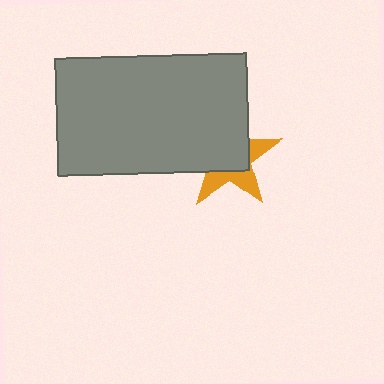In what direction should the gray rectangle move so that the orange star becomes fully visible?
The gray rectangle should move toward the upper-left. That is the shortest direction to clear the overlap and leave the orange star fully visible.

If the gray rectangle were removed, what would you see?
You would see the complete orange star.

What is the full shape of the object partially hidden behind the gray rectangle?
The partially hidden object is an orange star.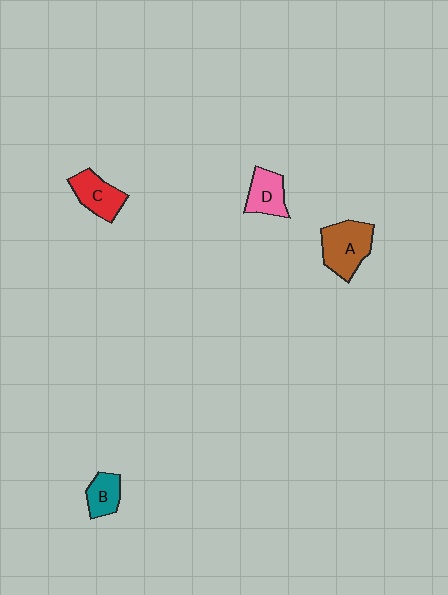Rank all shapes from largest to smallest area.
From largest to smallest: A (brown), C (red), D (pink), B (teal).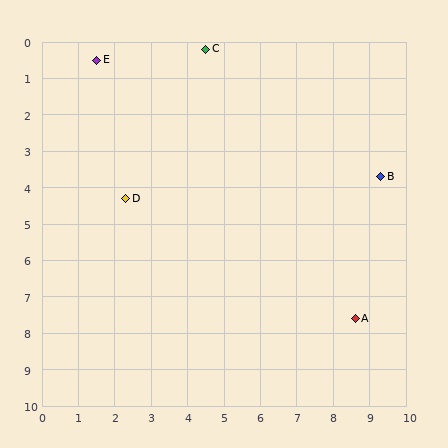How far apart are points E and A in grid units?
Points E and A are about 10.0 grid units apart.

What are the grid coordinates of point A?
Point A is at approximately (8.6, 7.6).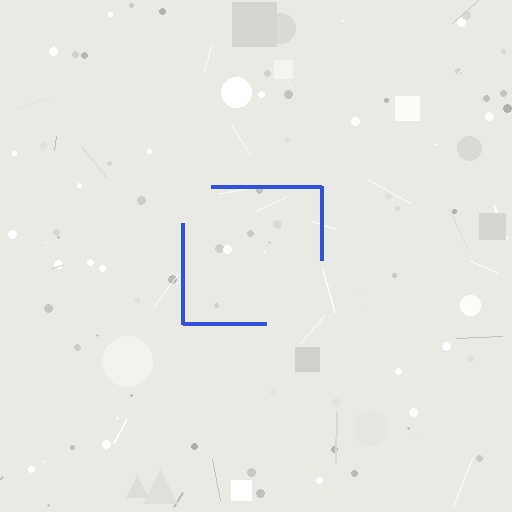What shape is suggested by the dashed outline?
The dashed outline suggests a square.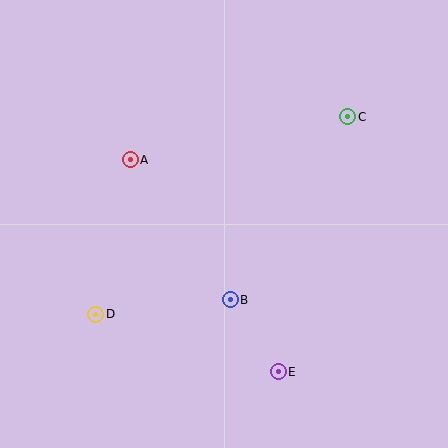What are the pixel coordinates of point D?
Point D is at (96, 314).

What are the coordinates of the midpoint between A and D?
The midpoint between A and D is at (113, 237).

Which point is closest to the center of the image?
Point B at (230, 300) is closest to the center.